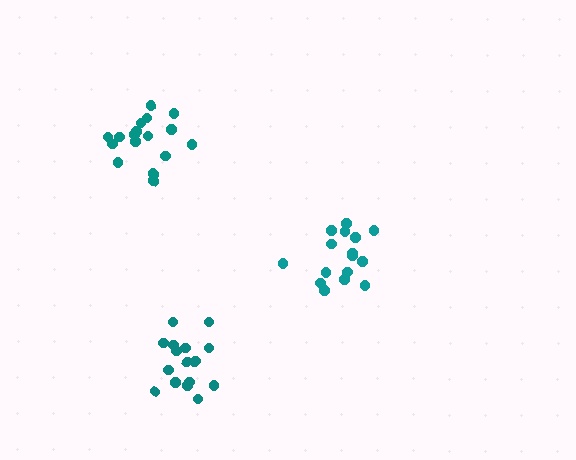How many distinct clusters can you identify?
There are 3 distinct clusters.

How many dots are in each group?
Group 1: 16 dots, Group 2: 17 dots, Group 3: 16 dots (49 total).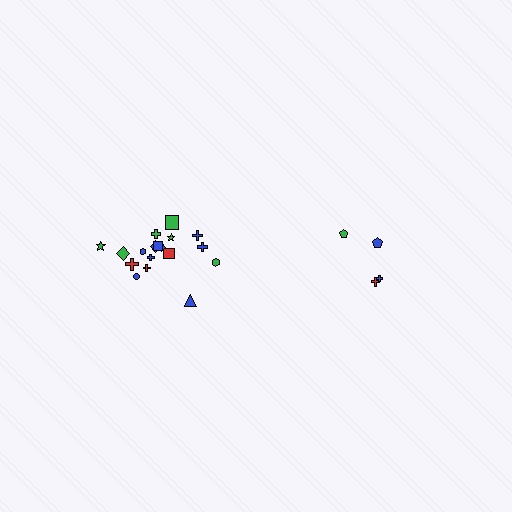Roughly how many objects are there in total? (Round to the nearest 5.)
Roughly 20 objects in total.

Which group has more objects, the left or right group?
The left group.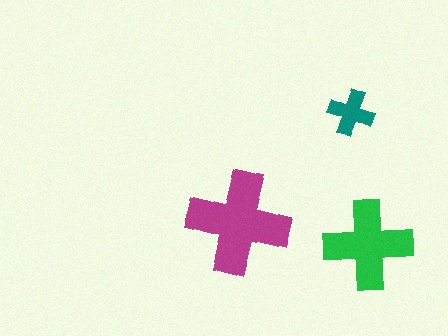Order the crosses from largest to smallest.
the magenta one, the green one, the teal one.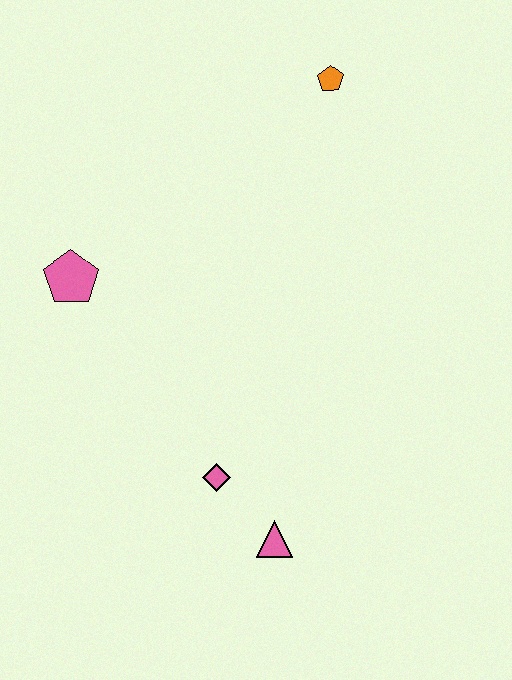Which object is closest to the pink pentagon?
The pink diamond is closest to the pink pentagon.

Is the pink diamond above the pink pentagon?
No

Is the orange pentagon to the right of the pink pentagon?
Yes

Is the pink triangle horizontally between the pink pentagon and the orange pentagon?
Yes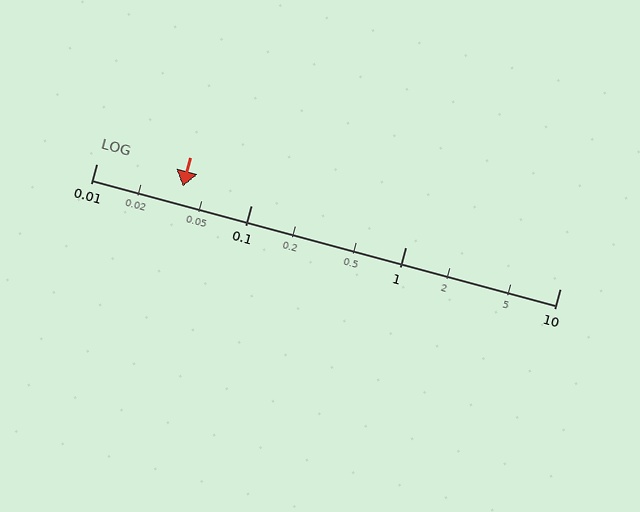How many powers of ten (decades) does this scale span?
The scale spans 3 decades, from 0.01 to 10.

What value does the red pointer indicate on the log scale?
The pointer indicates approximately 0.036.